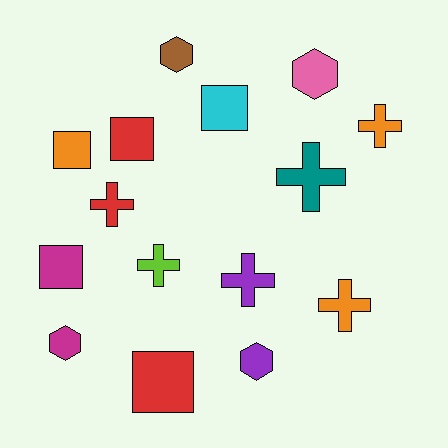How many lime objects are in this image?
There is 1 lime object.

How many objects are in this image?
There are 15 objects.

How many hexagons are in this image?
There are 4 hexagons.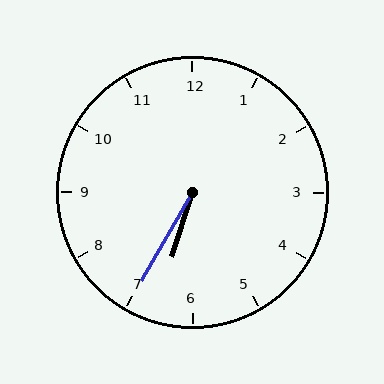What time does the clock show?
6:35.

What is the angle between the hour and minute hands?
Approximately 12 degrees.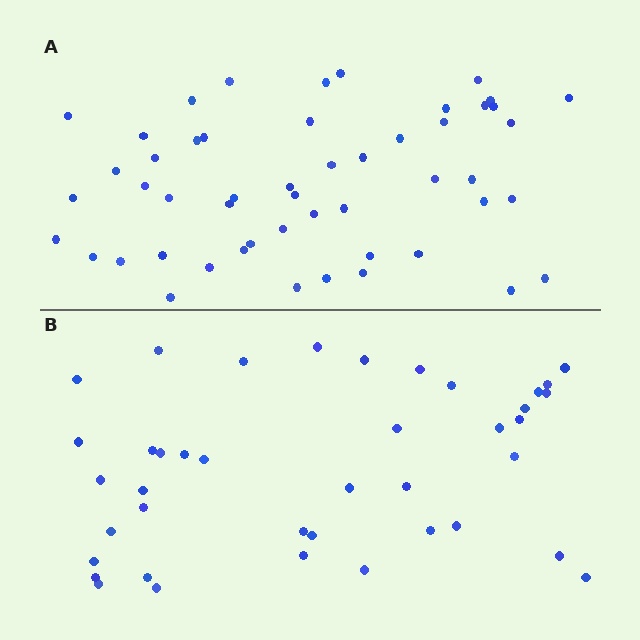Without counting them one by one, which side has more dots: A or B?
Region A (the top region) has more dots.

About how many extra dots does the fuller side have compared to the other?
Region A has roughly 12 or so more dots than region B.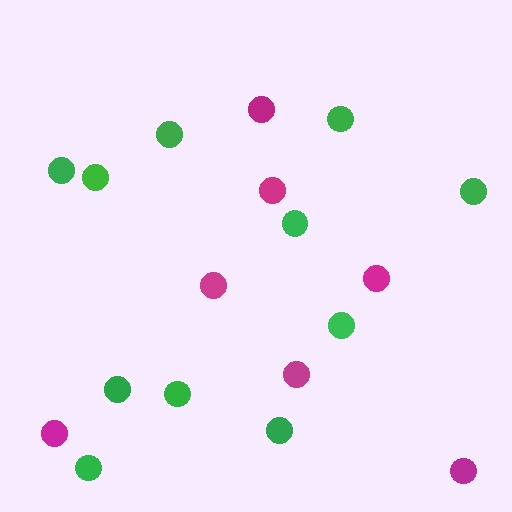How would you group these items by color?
There are 2 groups: one group of magenta circles (7) and one group of green circles (11).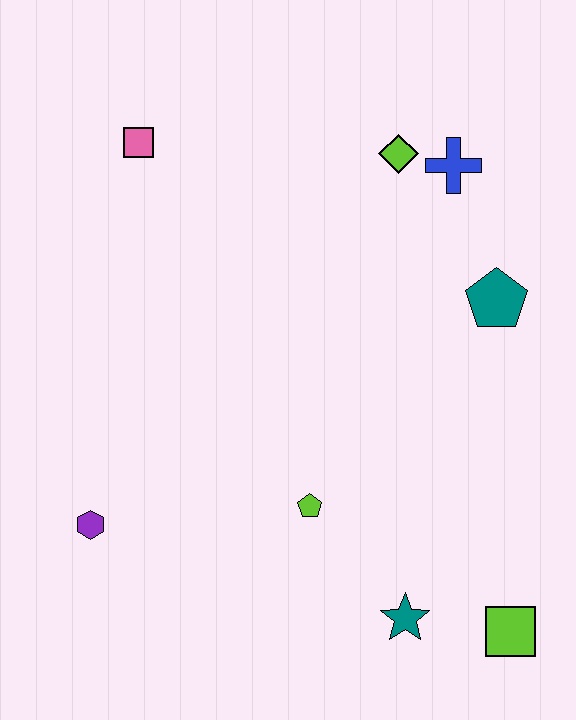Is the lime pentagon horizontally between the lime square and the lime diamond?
No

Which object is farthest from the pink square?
The lime square is farthest from the pink square.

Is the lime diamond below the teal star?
No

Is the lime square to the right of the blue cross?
Yes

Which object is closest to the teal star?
The lime square is closest to the teal star.